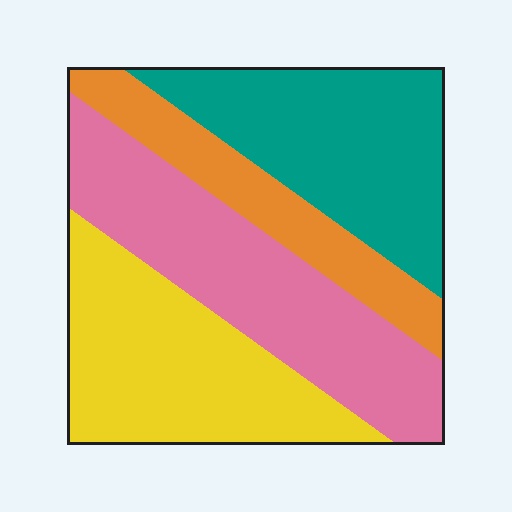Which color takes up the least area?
Orange, at roughly 15%.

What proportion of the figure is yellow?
Yellow covers around 30% of the figure.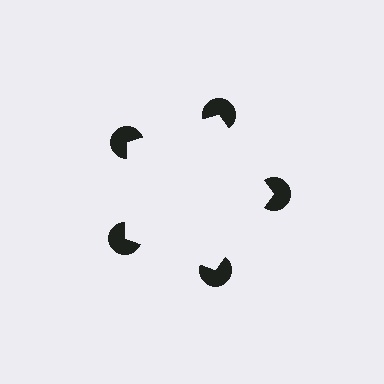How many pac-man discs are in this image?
There are 5 — one at each vertex of the illusory pentagon.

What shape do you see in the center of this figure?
An illusory pentagon — its edges are inferred from the aligned wedge cuts in the pac-man discs, not physically drawn.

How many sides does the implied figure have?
5 sides.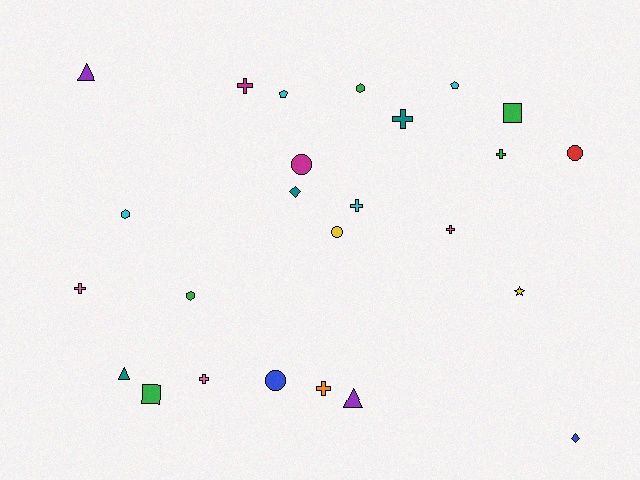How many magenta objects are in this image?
There are 2 magenta objects.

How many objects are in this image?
There are 25 objects.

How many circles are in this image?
There are 4 circles.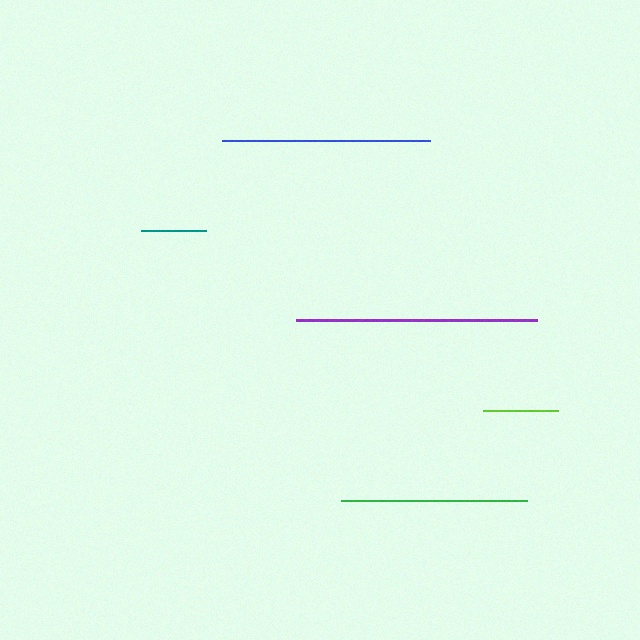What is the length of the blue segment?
The blue segment is approximately 208 pixels long.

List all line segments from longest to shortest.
From longest to shortest: purple, blue, green, lime, teal.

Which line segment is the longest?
The purple line is the longest at approximately 241 pixels.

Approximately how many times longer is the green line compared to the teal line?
The green line is approximately 2.9 times the length of the teal line.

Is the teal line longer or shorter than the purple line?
The purple line is longer than the teal line.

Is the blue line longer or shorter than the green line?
The blue line is longer than the green line.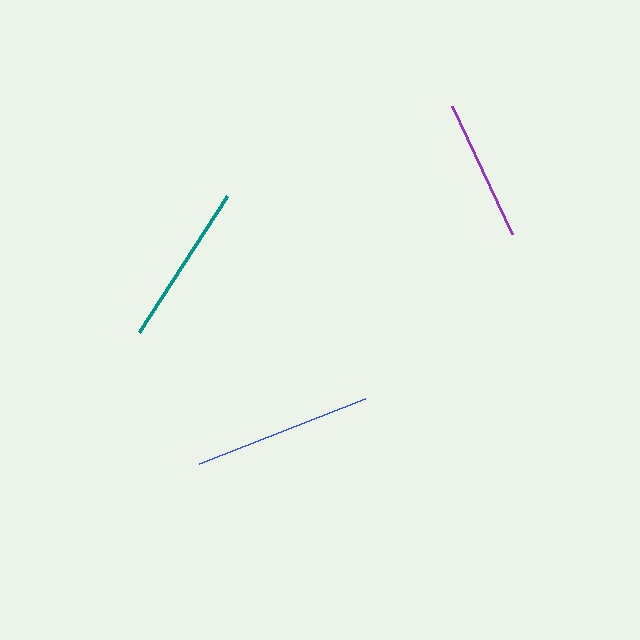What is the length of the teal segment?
The teal segment is approximately 162 pixels long.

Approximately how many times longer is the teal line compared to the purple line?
The teal line is approximately 1.1 times the length of the purple line.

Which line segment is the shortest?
The purple line is the shortest at approximately 142 pixels.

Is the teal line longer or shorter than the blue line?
The blue line is longer than the teal line.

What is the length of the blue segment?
The blue segment is approximately 179 pixels long.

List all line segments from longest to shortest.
From longest to shortest: blue, teal, purple.